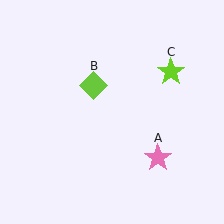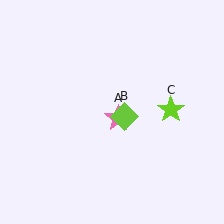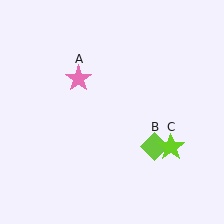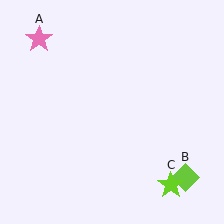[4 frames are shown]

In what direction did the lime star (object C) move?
The lime star (object C) moved down.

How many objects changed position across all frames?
3 objects changed position: pink star (object A), lime diamond (object B), lime star (object C).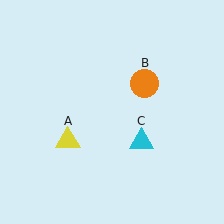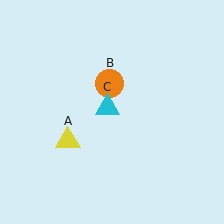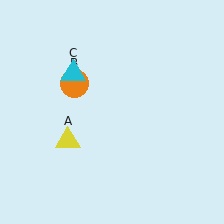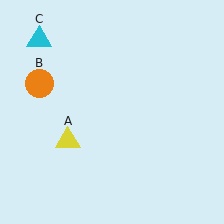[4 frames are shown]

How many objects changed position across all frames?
2 objects changed position: orange circle (object B), cyan triangle (object C).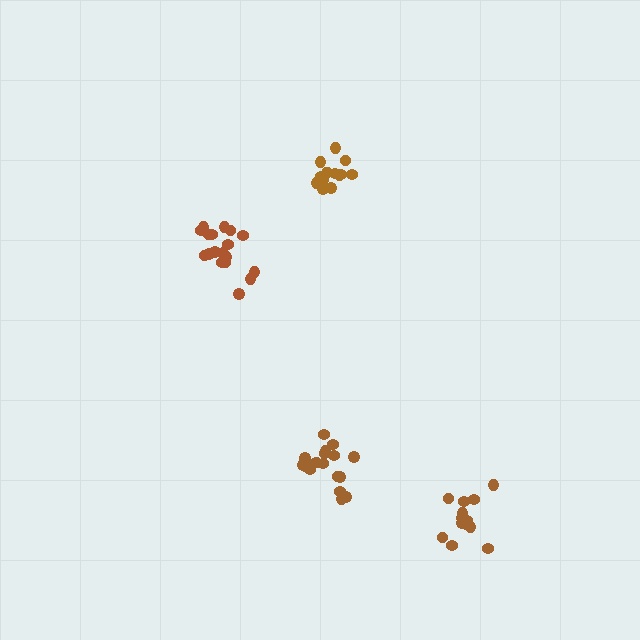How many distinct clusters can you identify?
There are 4 distinct clusters.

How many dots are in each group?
Group 1: 18 dots, Group 2: 13 dots, Group 3: 15 dots, Group 4: 18 dots (64 total).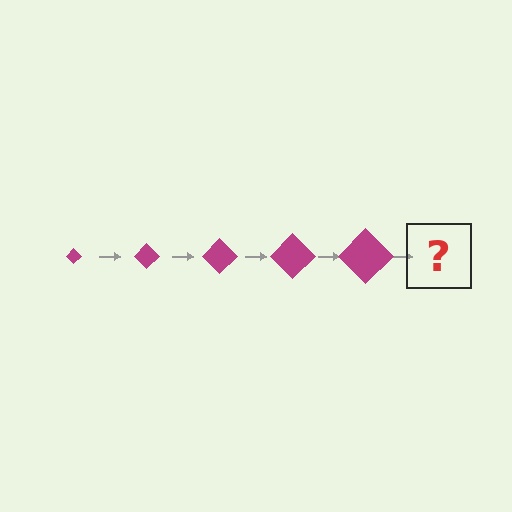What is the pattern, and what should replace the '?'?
The pattern is that the diamond gets progressively larger each step. The '?' should be a magenta diamond, larger than the previous one.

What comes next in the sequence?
The next element should be a magenta diamond, larger than the previous one.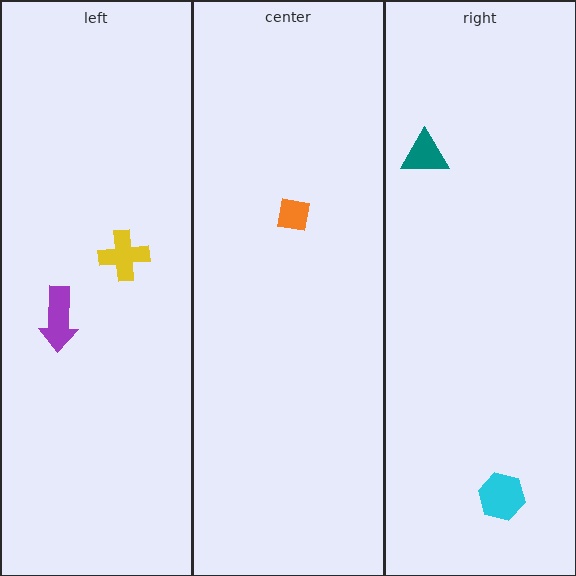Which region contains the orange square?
The center region.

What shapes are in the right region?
The teal triangle, the cyan hexagon.